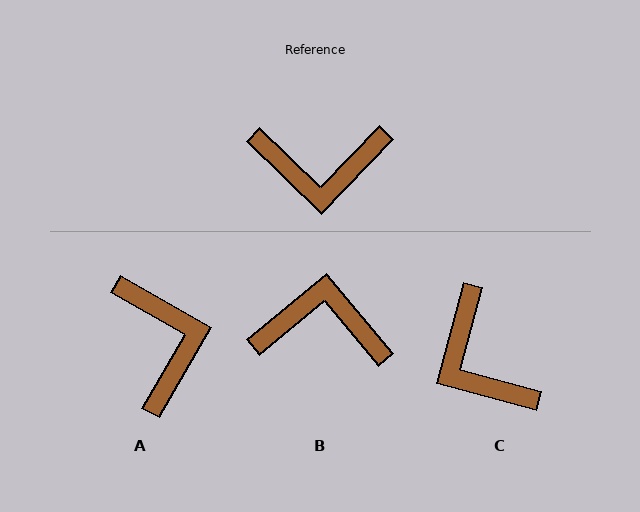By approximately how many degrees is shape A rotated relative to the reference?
Approximately 104 degrees counter-clockwise.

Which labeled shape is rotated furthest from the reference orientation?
B, about 174 degrees away.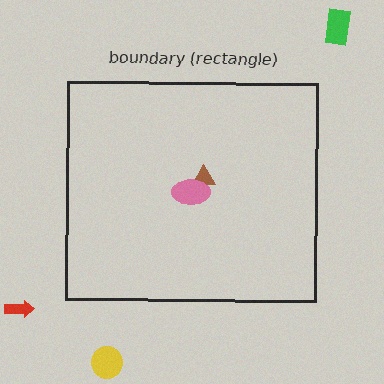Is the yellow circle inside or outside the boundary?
Outside.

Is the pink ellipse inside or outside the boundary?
Inside.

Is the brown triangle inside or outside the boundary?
Inside.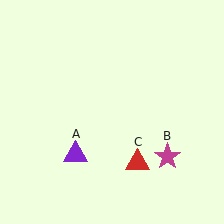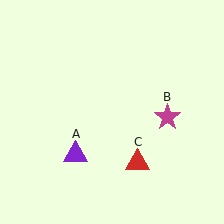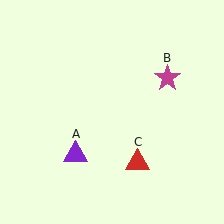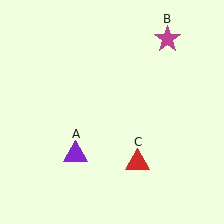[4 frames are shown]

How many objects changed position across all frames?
1 object changed position: magenta star (object B).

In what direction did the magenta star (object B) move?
The magenta star (object B) moved up.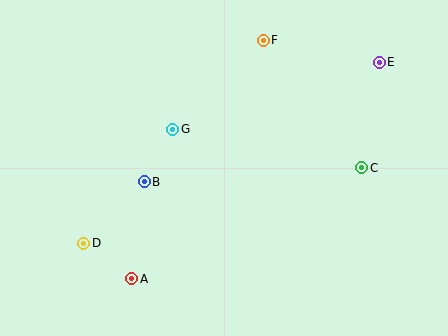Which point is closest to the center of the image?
Point G at (173, 129) is closest to the center.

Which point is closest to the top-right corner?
Point E is closest to the top-right corner.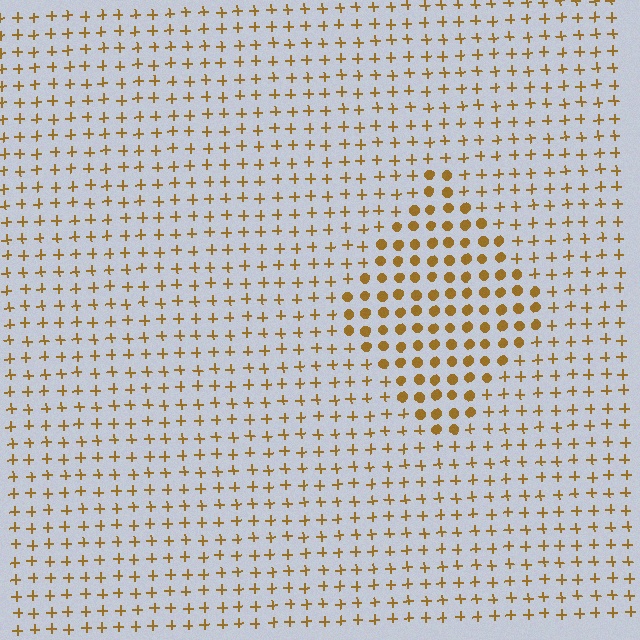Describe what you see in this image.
The image is filled with small brown elements arranged in a uniform grid. A diamond-shaped region contains circles, while the surrounding area contains plus signs. The boundary is defined purely by the change in element shape.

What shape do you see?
I see a diamond.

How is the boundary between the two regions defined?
The boundary is defined by a change in element shape: circles inside vs. plus signs outside. All elements share the same color and spacing.